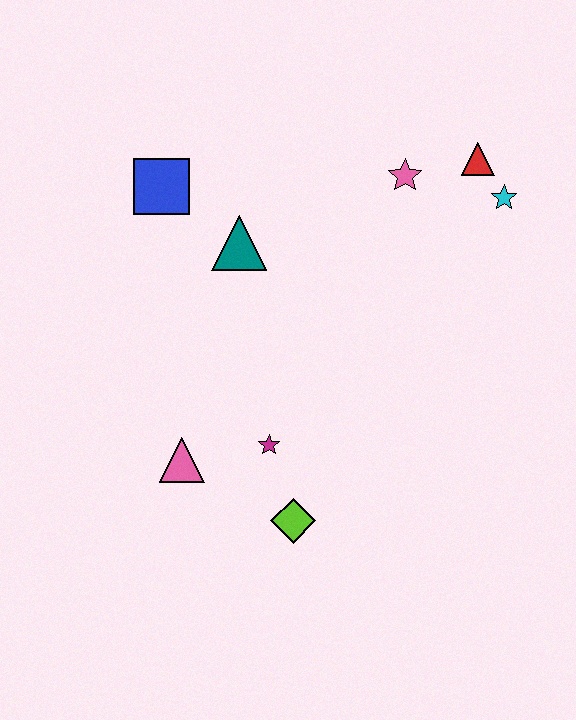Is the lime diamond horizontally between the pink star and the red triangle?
No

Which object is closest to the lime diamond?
The magenta star is closest to the lime diamond.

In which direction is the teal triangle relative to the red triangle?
The teal triangle is to the left of the red triangle.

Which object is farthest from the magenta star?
The red triangle is farthest from the magenta star.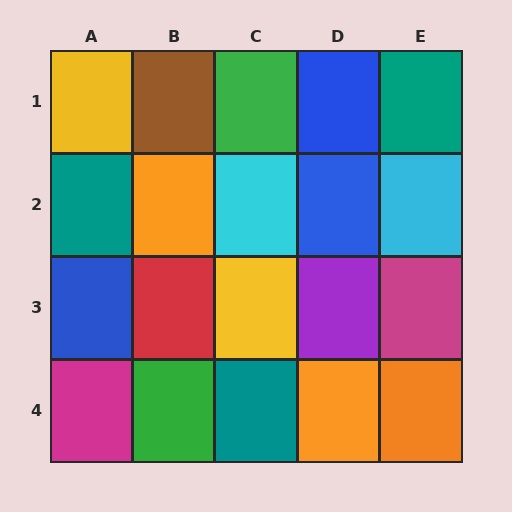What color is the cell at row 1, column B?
Brown.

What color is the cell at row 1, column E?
Teal.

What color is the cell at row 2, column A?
Teal.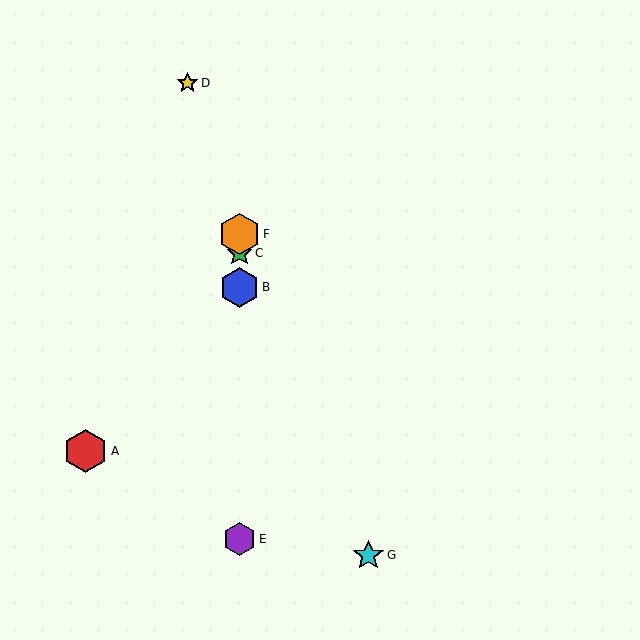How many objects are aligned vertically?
4 objects (B, C, E, F) are aligned vertically.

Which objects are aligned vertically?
Objects B, C, E, F are aligned vertically.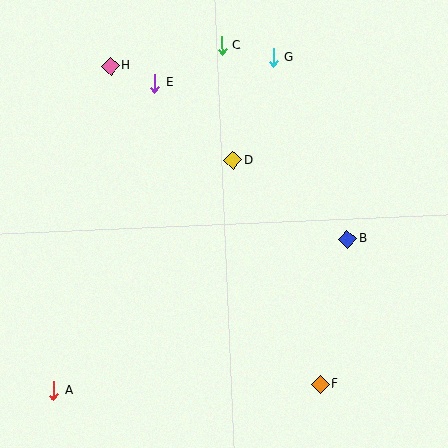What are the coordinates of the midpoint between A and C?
The midpoint between A and C is at (138, 218).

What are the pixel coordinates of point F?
Point F is at (320, 384).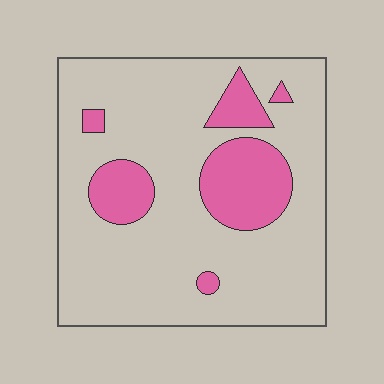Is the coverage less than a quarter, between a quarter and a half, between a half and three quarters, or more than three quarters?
Less than a quarter.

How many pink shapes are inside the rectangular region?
6.